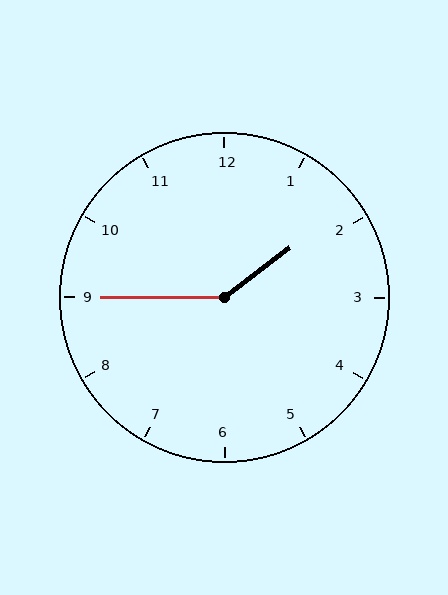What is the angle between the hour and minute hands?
Approximately 142 degrees.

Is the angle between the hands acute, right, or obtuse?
It is obtuse.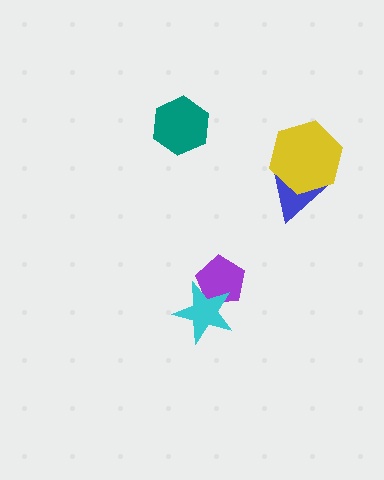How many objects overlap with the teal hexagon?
0 objects overlap with the teal hexagon.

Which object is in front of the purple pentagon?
The cyan star is in front of the purple pentagon.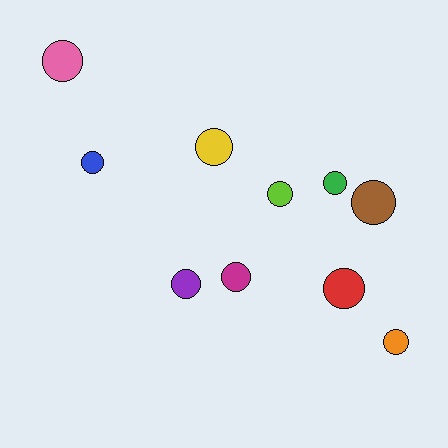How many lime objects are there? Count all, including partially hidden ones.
There is 1 lime object.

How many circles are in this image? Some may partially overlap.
There are 10 circles.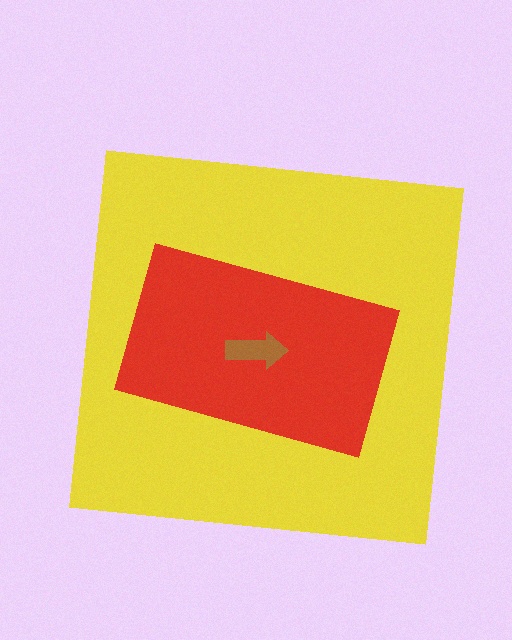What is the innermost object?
The brown arrow.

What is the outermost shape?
The yellow square.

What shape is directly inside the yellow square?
The red rectangle.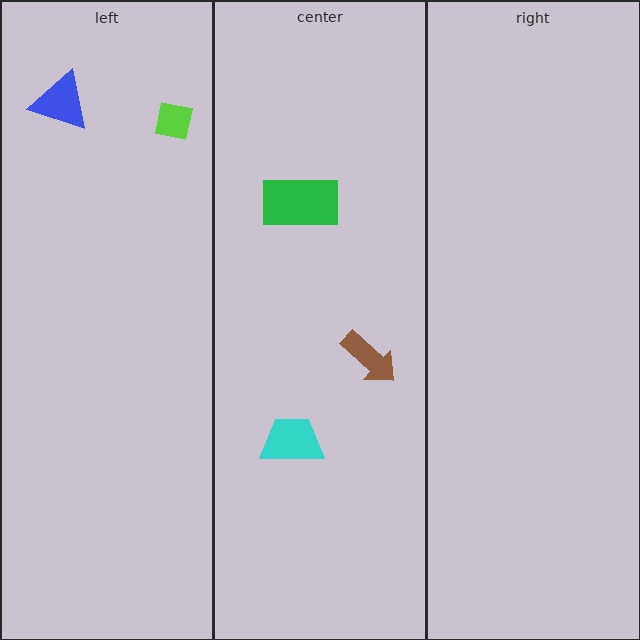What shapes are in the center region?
The brown arrow, the green rectangle, the cyan trapezoid.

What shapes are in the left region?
The blue triangle, the lime square.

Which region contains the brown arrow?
The center region.